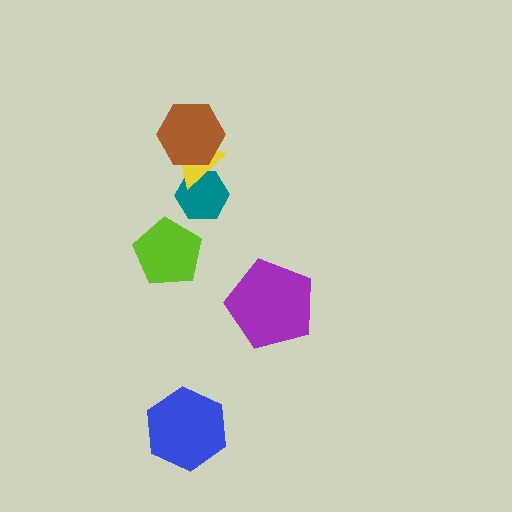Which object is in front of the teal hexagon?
The yellow triangle is in front of the teal hexagon.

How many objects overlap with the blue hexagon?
0 objects overlap with the blue hexagon.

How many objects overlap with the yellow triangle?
2 objects overlap with the yellow triangle.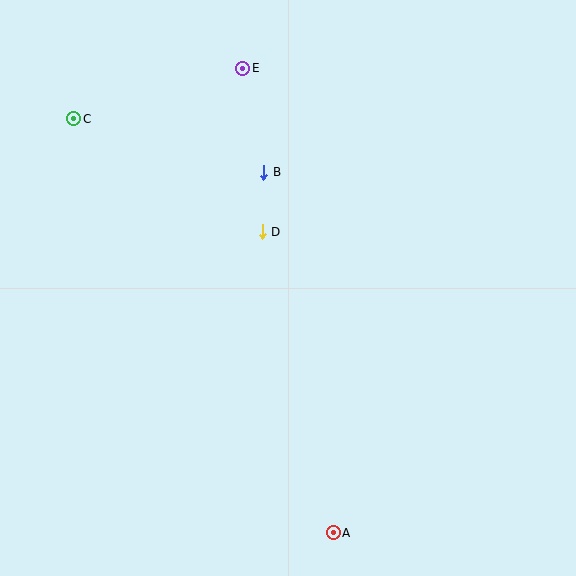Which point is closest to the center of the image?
Point D at (262, 232) is closest to the center.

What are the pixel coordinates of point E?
Point E is at (243, 69).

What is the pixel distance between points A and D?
The distance between A and D is 309 pixels.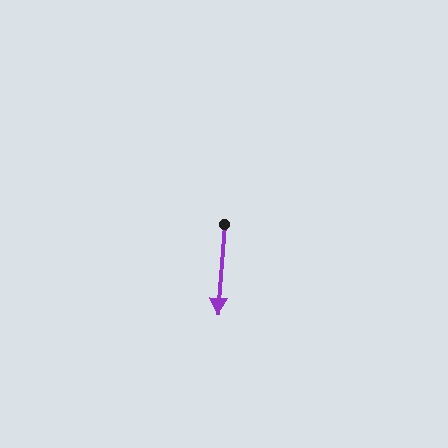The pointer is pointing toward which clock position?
Roughly 6 o'clock.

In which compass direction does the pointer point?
South.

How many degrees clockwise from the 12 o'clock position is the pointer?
Approximately 184 degrees.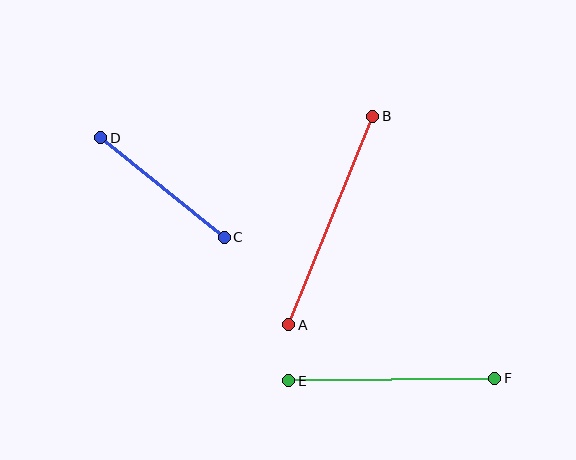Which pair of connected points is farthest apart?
Points A and B are farthest apart.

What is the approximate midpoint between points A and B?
The midpoint is at approximately (331, 221) pixels.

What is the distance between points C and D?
The distance is approximately 159 pixels.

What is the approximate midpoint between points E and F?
The midpoint is at approximately (392, 380) pixels.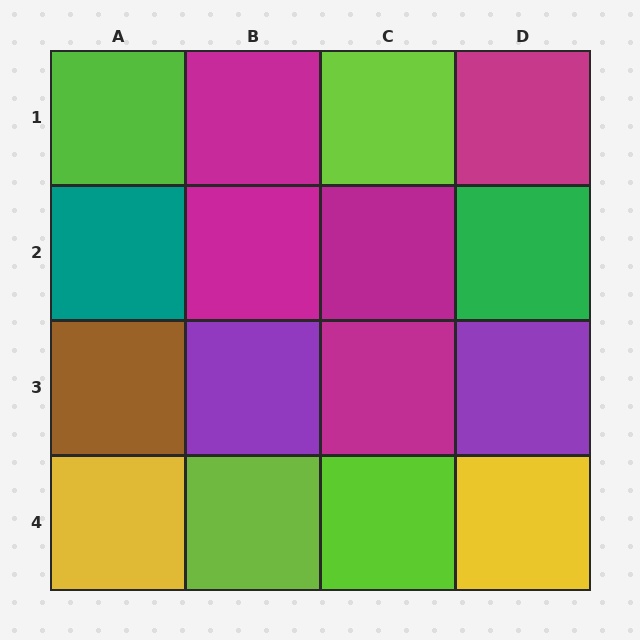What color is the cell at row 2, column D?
Green.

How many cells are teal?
1 cell is teal.